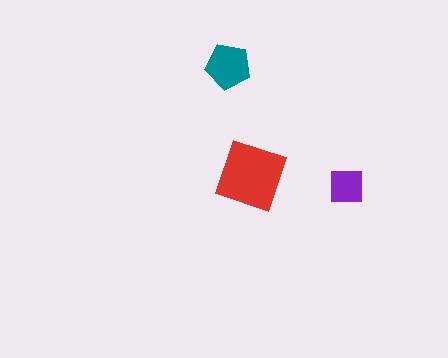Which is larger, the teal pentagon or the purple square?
The teal pentagon.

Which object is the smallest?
The purple square.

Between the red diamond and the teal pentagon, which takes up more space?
The red diamond.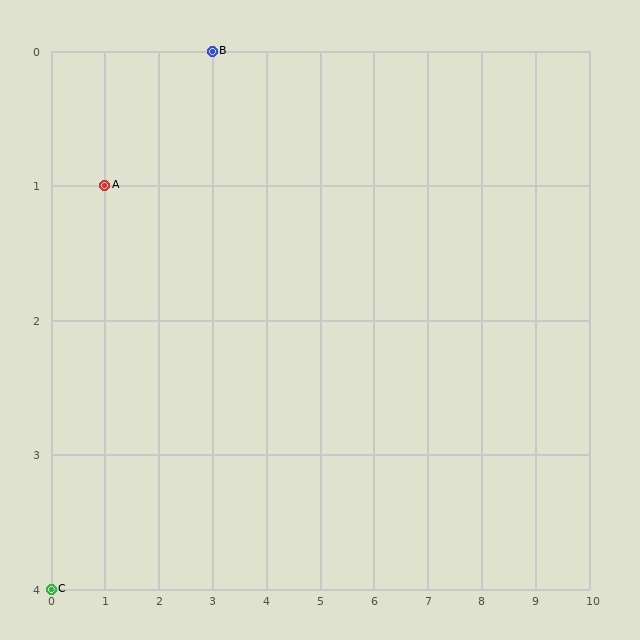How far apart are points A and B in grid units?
Points A and B are 2 columns and 1 row apart (about 2.2 grid units diagonally).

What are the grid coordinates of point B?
Point B is at grid coordinates (3, 0).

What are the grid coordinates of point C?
Point C is at grid coordinates (0, 4).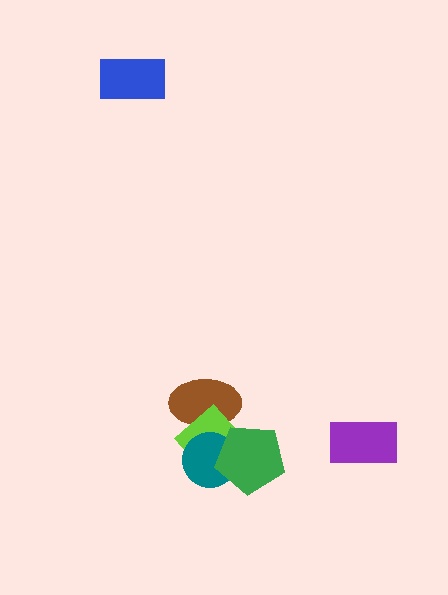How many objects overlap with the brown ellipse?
2 objects overlap with the brown ellipse.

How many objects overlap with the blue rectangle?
0 objects overlap with the blue rectangle.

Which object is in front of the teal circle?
The green pentagon is in front of the teal circle.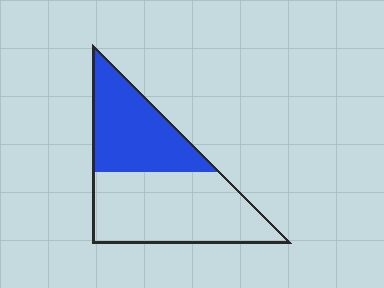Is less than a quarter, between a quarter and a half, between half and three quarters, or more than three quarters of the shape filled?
Between a quarter and a half.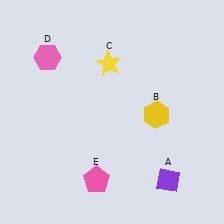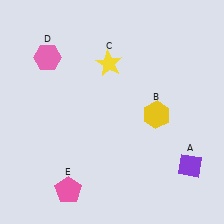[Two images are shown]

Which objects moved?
The objects that moved are: the purple diamond (A), the pink pentagon (E).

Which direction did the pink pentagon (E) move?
The pink pentagon (E) moved left.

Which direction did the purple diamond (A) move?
The purple diamond (A) moved right.